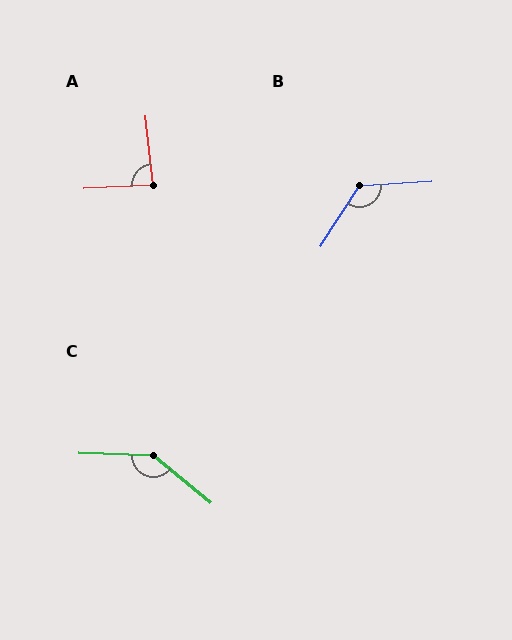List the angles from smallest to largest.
A (87°), B (126°), C (142°).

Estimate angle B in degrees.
Approximately 126 degrees.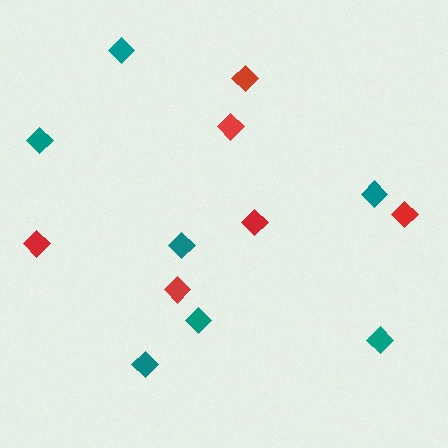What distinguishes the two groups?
There are 2 groups: one group of red diamonds (6) and one group of teal diamonds (7).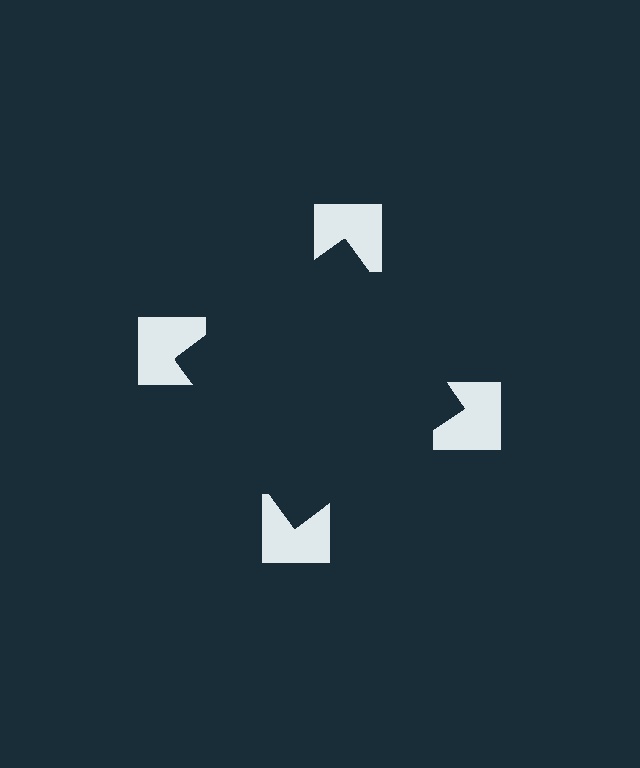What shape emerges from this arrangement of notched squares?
An illusory square — its edges are inferred from the aligned wedge cuts in the notched squares, not physically drawn.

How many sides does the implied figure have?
4 sides.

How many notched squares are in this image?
There are 4 — one at each vertex of the illusory square.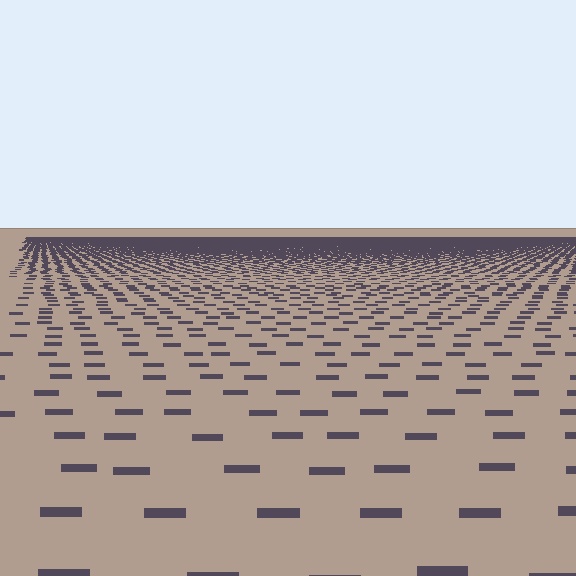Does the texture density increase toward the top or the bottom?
Density increases toward the top.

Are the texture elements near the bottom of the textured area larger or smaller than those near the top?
Larger. Near the bottom, elements are closer to the viewer and appear at a bigger on-screen size.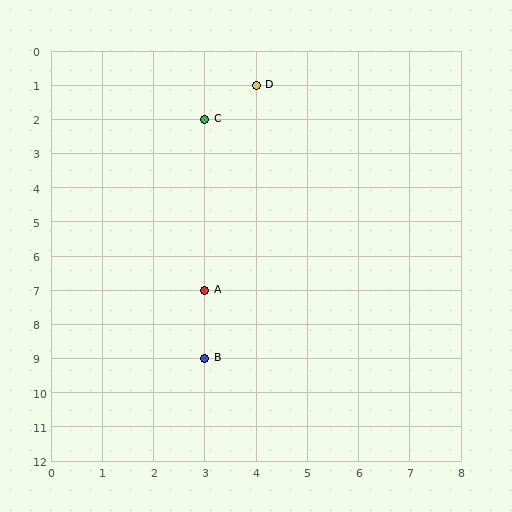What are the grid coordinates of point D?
Point D is at grid coordinates (4, 1).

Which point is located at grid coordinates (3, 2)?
Point C is at (3, 2).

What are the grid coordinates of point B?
Point B is at grid coordinates (3, 9).